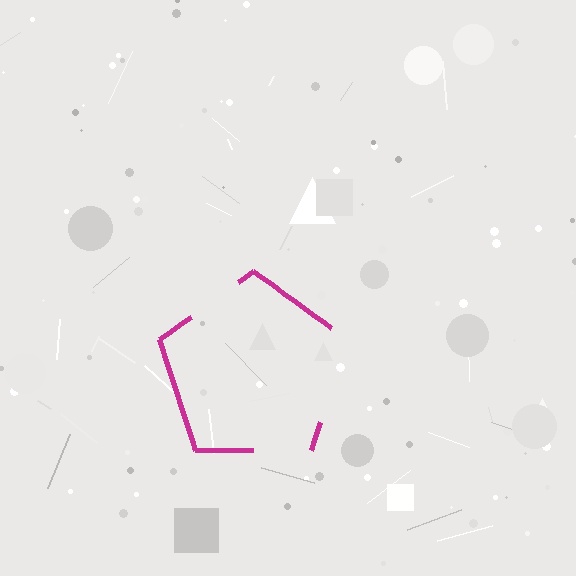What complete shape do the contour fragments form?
The contour fragments form a pentagon.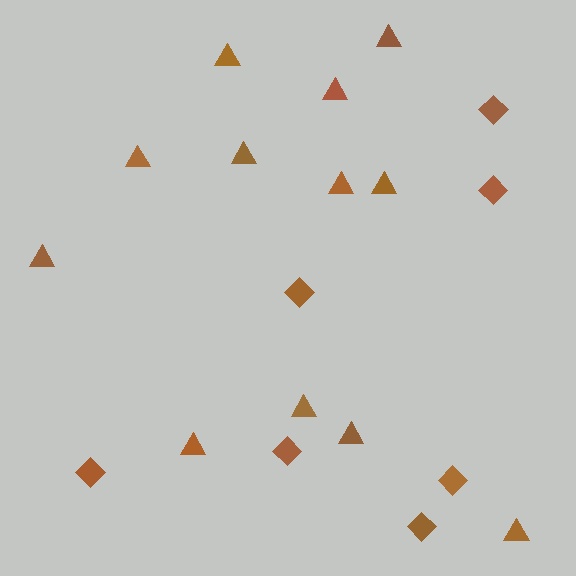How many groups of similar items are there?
There are 2 groups: one group of triangles (12) and one group of diamonds (7).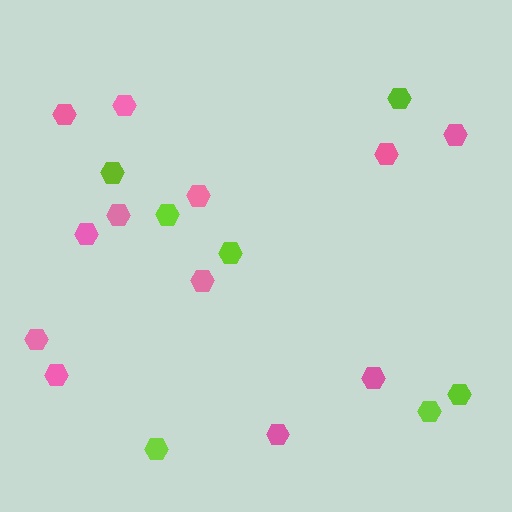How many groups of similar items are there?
There are 2 groups: one group of pink hexagons (12) and one group of lime hexagons (7).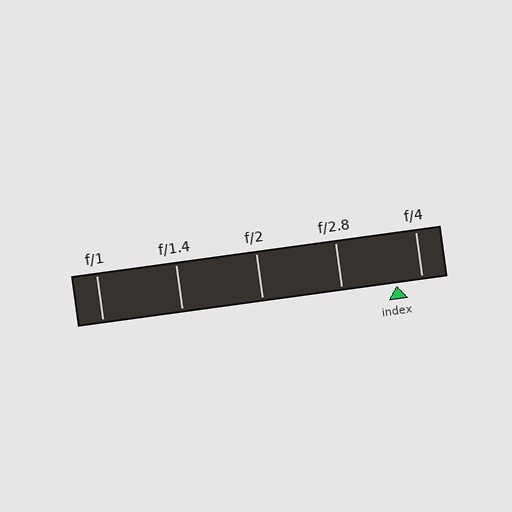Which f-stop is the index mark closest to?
The index mark is closest to f/4.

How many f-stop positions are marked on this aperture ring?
There are 5 f-stop positions marked.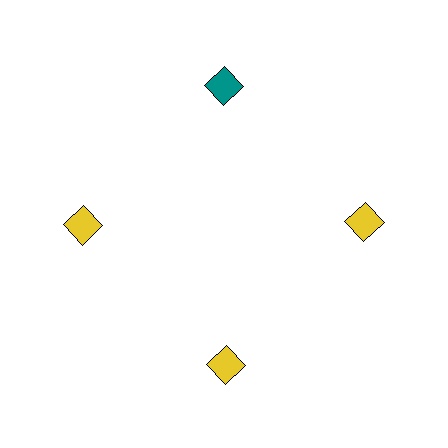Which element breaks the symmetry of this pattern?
The teal diamond at roughly the 12 o'clock position breaks the symmetry. All other shapes are yellow diamonds.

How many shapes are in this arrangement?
There are 4 shapes arranged in a ring pattern.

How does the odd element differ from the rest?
It has a different color: teal instead of yellow.